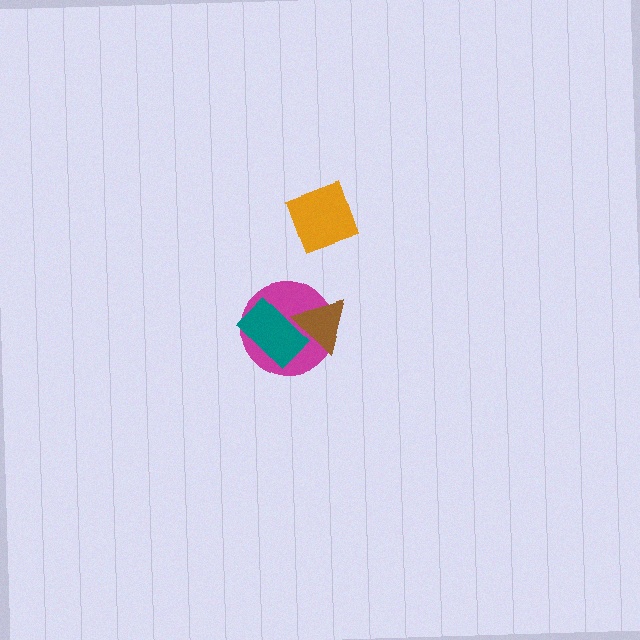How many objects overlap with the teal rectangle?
2 objects overlap with the teal rectangle.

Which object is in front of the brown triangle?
The teal rectangle is in front of the brown triangle.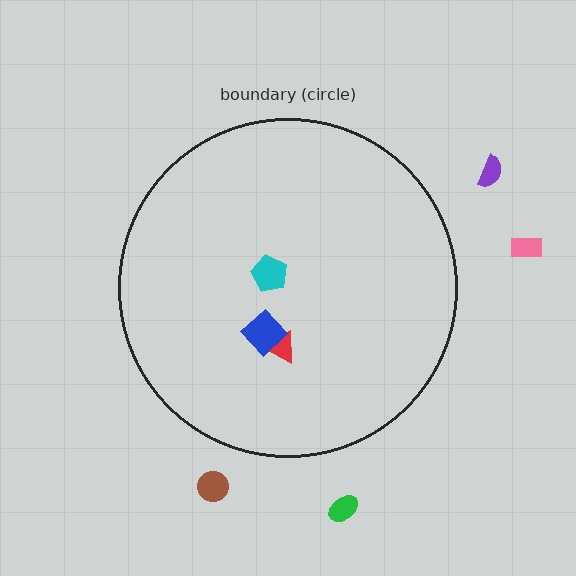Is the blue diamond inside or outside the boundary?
Inside.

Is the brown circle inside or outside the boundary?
Outside.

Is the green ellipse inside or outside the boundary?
Outside.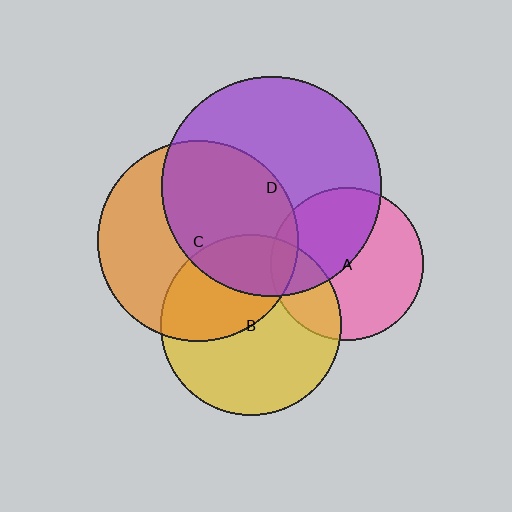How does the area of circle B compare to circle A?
Approximately 1.4 times.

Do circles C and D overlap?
Yes.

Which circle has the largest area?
Circle D (purple).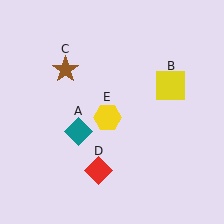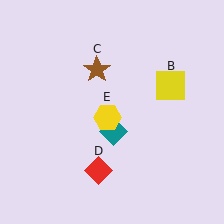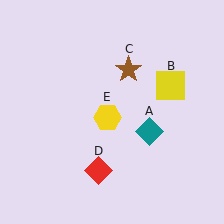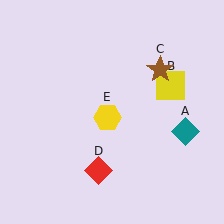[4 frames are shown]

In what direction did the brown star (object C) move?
The brown star (object C) moved right.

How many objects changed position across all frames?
2 objects changed position: teal diamond (object A), brown star (object C).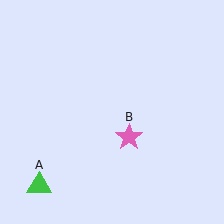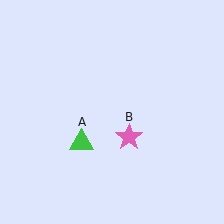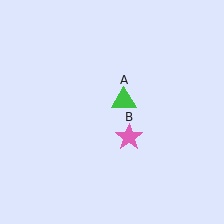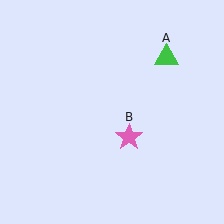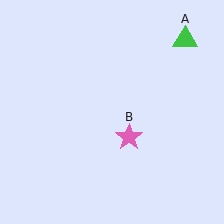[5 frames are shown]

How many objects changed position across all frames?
1 object changed position: green triangle (object A).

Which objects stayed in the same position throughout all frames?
Pink star (object B) remained stationary.